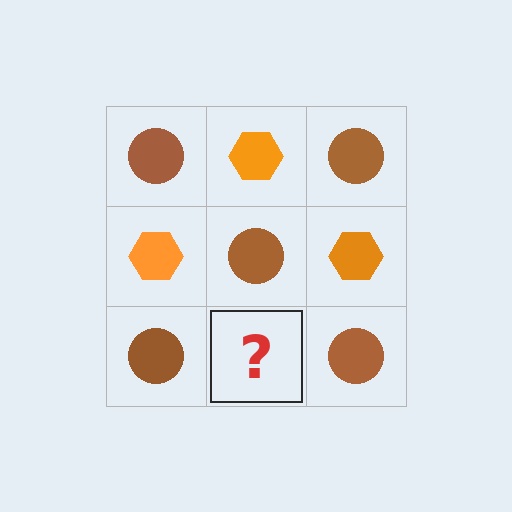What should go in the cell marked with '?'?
The missing cell should contain an orange hexagon.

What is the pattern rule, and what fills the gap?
The rule is that it alternates brown circle and orange hexagon in a checkerboard pattern. The gap should be filled with an orange hexagon.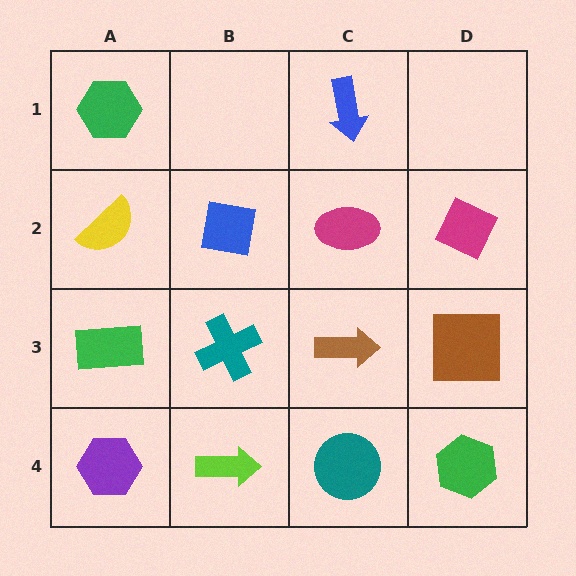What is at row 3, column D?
A brown square.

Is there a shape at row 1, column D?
No, that cell is empty.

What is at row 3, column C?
A brown arrow.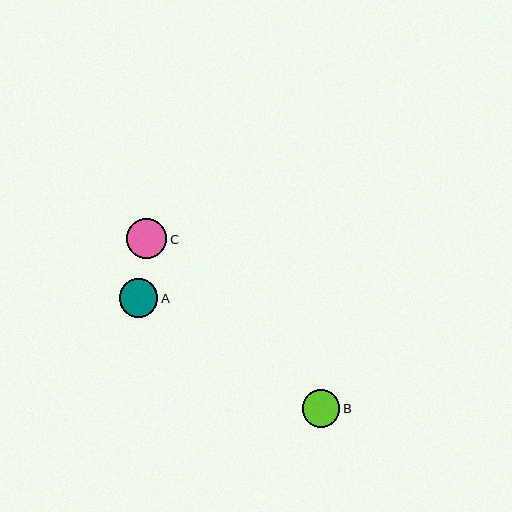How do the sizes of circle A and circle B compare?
Circle A and circle B are approximately the same size.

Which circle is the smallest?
Circle B is the smallest with a size of approximately 38 pixels.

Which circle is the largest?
Circle C is the largest with a size of approximately 40 pixels.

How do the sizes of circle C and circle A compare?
Circle C and circle A are approximately the same size.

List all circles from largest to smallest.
From largest to smallest: C, A, B.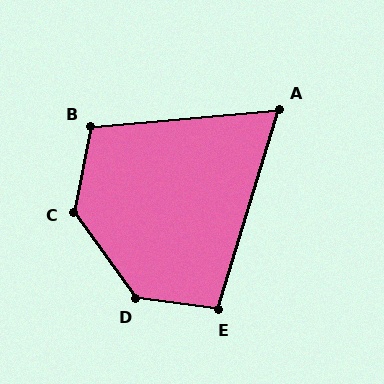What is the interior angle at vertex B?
Approximately 107 degrees (obtuse).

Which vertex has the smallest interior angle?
A, at approximately 68 degrees.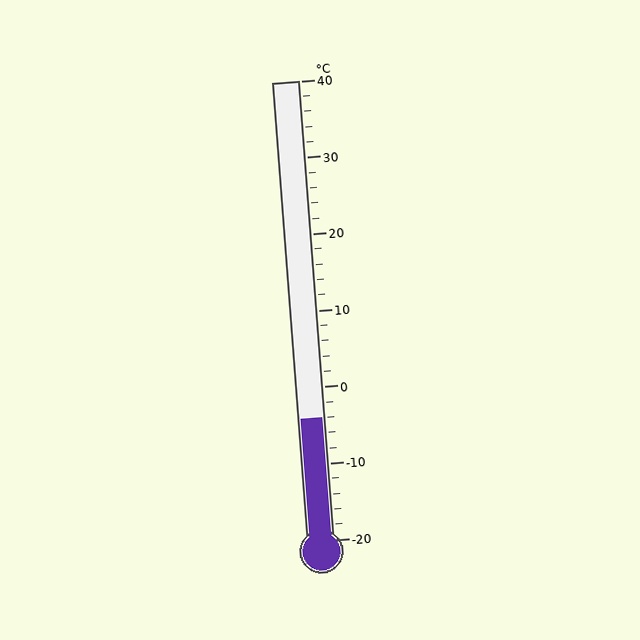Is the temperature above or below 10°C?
The temperature is below 10°C.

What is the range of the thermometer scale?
The thermometer scale ranges from -20°C to 40°C.